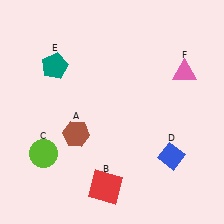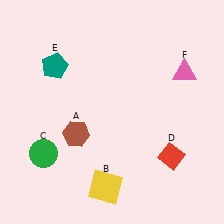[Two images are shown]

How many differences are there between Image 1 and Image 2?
There are 3 differences between the two images.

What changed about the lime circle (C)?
In Image 1, C is lime. In Image 2, it changed to green.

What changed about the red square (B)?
In Image 1, B is red. In Image 2, it changed to yellow.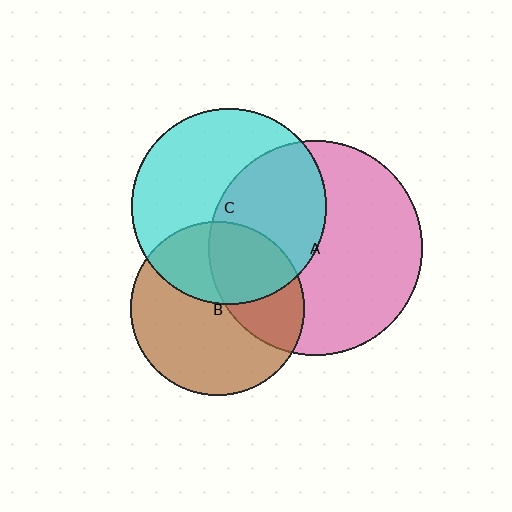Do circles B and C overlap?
Yes.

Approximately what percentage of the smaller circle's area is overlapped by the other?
Approximately 35%.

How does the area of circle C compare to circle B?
Approximately 1.3 times.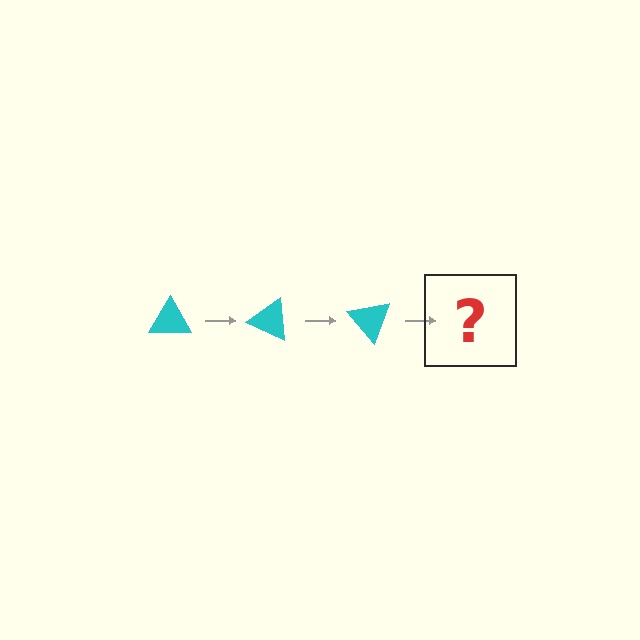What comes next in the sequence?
The next element should be a cyan triangle rotated 75 degrees.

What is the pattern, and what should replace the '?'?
The pattern is that the triangle rotates 25 degrees each step. The '?' should be a cyan triangle rotated 75 degrees.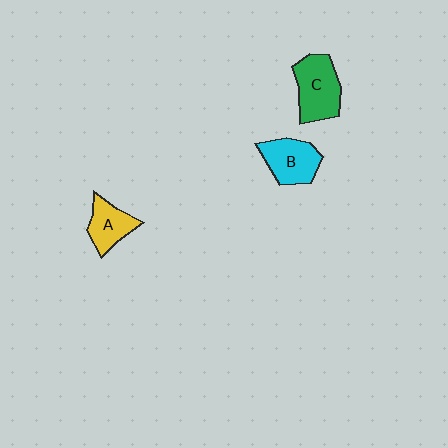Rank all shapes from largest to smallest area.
From largest to smallest: C (green), B (cyan), A (yellow).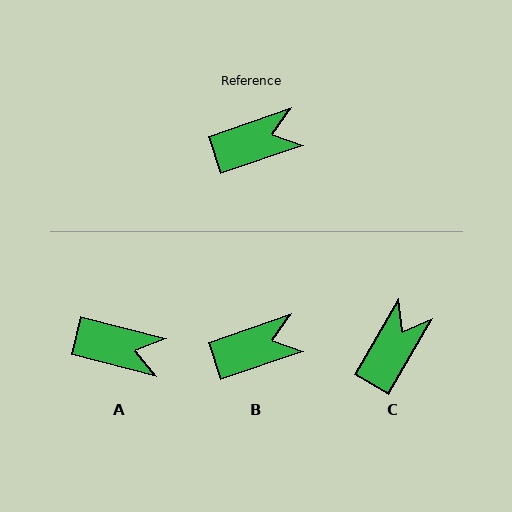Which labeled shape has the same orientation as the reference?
B.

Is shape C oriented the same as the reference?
No, it is off by about 41 degrees.